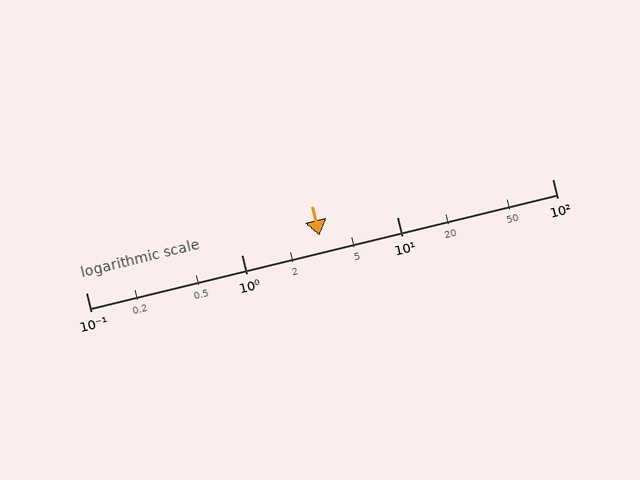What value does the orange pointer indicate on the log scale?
The pointer indicates approximately 3.2.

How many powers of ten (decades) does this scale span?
The scale spans 3 decades, from 0.1 to 100.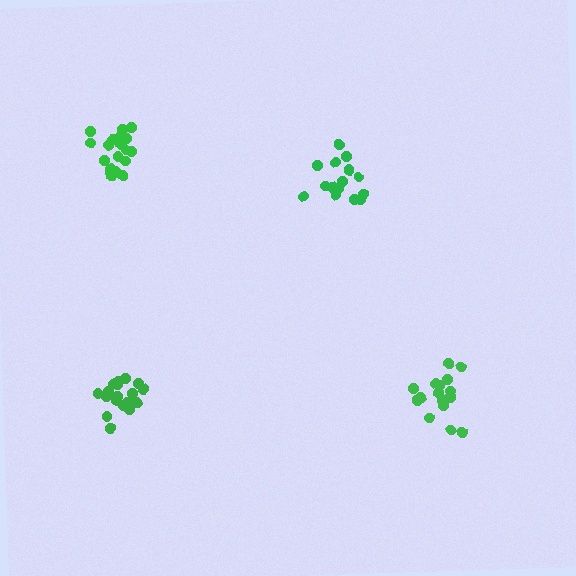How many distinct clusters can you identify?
There are 4 distinct clusters.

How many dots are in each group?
Group 1: 19 dots, Group 2: 17 dots, Group 3: 16 dots, Group 4: 19 dots (71 total).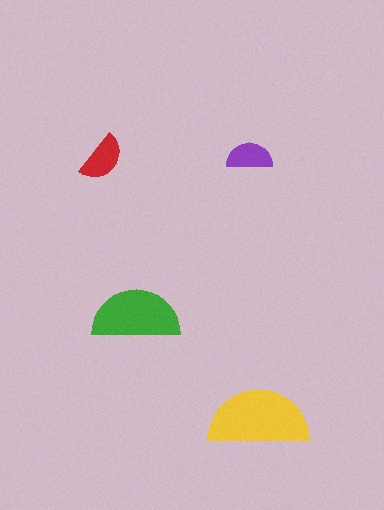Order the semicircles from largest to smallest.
the yellow one, the green one, the red one, the purple one.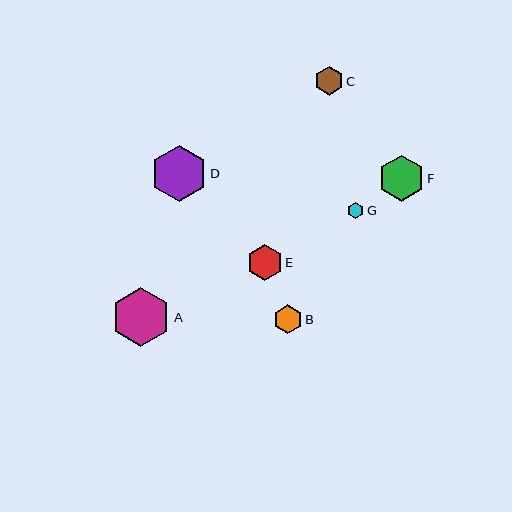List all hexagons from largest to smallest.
From largest to smallest: A, D, F, E, B, C, G.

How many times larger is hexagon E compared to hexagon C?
Hexagon E is approximately 1.3 times the size of hexagon C.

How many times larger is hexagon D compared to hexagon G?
Hexagon D is approximately 3.6 times the size of hexagon G.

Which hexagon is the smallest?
Hexagon G is the smallest with a size of approximately 16 pixels.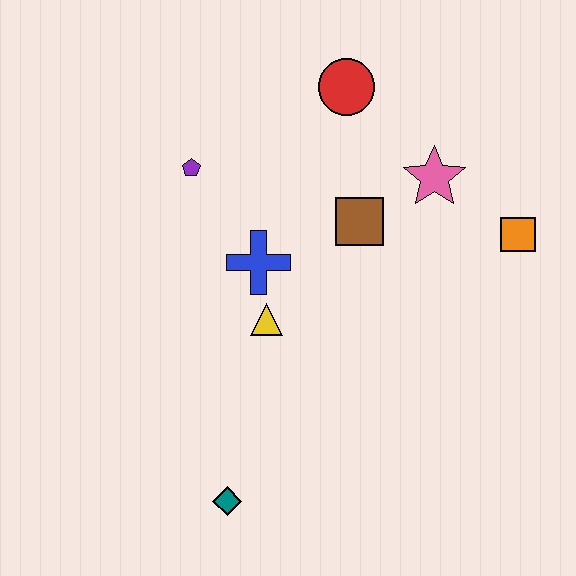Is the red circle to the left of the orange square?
Yes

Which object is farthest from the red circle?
The teal diamond is farthest from the red circle.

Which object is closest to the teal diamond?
The yellow triangle is closest to the teal diamond.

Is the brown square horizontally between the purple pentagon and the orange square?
Yes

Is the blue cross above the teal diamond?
Yes